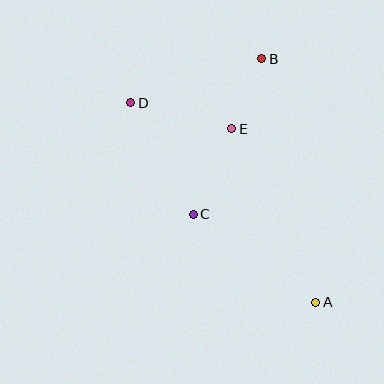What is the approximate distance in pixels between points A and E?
The distance between A and E is approximately 192 pixels.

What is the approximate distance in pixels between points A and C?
The distance between A and C is approximately 150 pixels.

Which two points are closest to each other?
Points B and E are closest to each other.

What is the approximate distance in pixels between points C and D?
The distance between C and D is approximately 128 pixels.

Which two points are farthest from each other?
Points A and D are farthest from each other.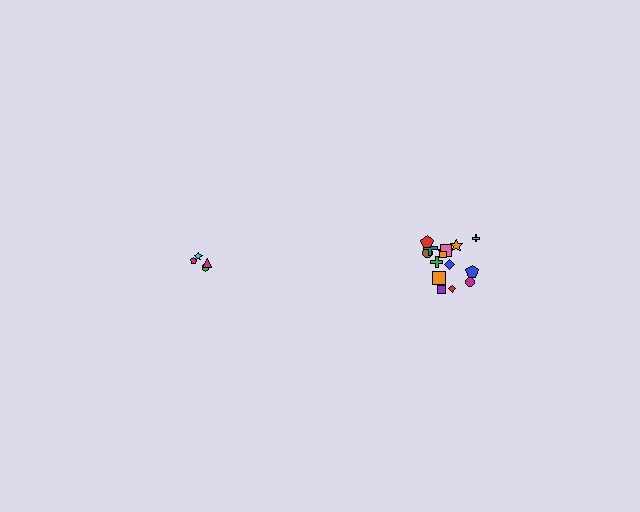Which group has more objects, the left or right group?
The right group.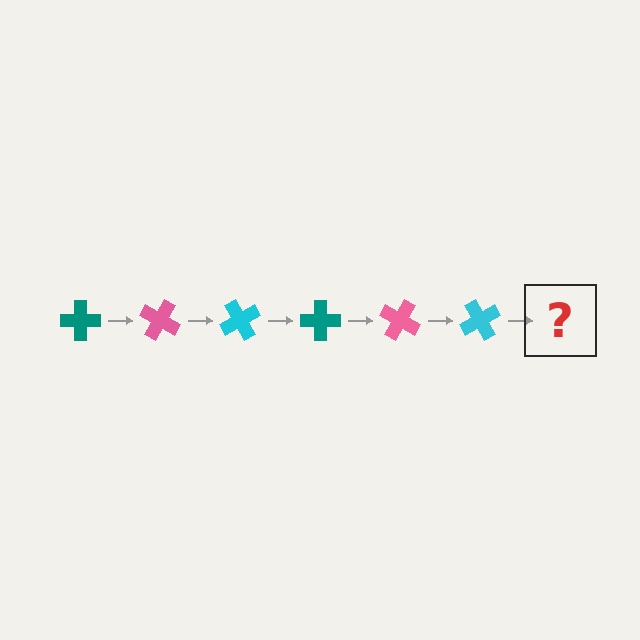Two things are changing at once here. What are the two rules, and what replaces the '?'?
The two rules are that it rotates 30 degrees each step and the color cycles through teal, pink, and cyan. The '?' should be a teal cross, rotated 180 degrees from the start.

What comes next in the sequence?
The next element should be a teal cross, rotated 180 degrees from the start.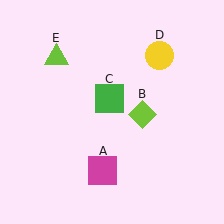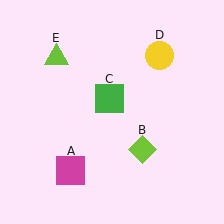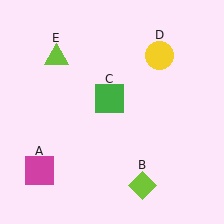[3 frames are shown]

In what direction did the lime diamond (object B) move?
The lime diamond (object B) moved down.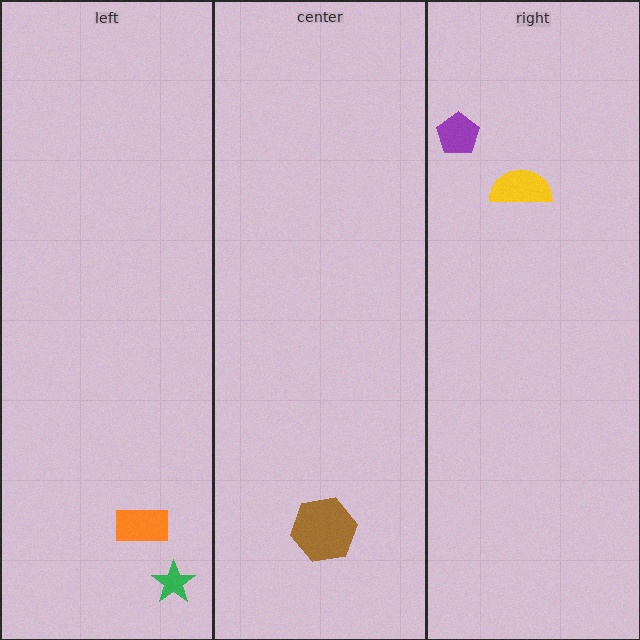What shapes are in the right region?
The yellow semicircle, the purple pentagon.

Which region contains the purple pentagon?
The right region.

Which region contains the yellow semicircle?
The right region.